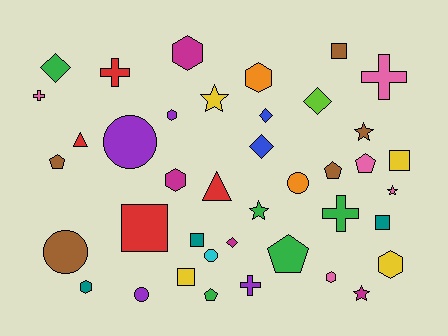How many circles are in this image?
There are 5 circles.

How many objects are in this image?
There are 40 objects.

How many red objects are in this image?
There are 4 red objects.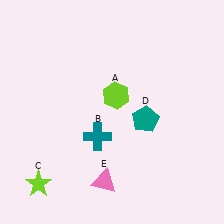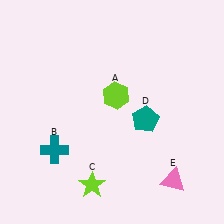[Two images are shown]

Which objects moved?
The objects that moved are: the teal cross (B), the lime star (C), the pink triangle (E).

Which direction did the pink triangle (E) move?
The pink triangle (E) moved right.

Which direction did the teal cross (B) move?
The teal cross (B) moved left.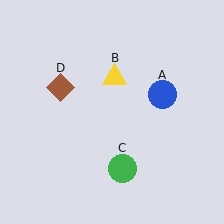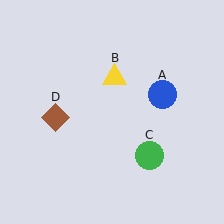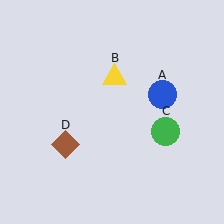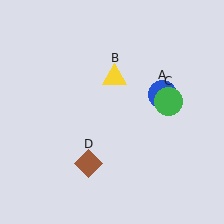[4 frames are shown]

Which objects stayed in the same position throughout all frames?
Blue circle (object A) and yellow triangle (object B) remained stationary.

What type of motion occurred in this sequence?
The green circle (object C), brown diamond (object D) rotated counterclockwise around the center of the scene.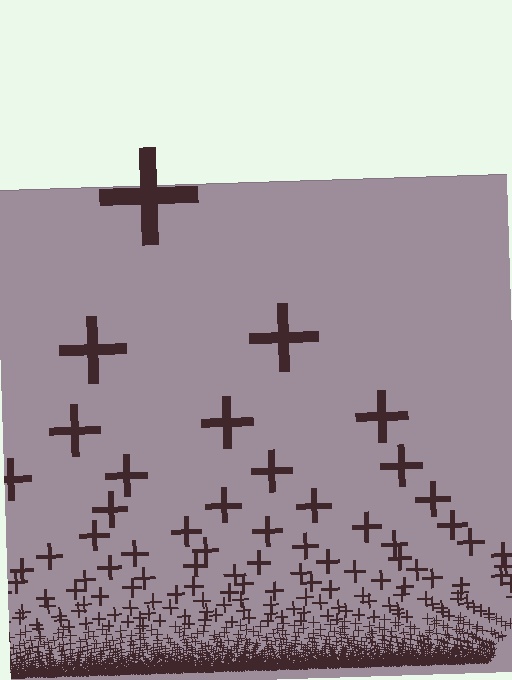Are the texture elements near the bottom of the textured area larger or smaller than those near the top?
Smaller. The gradient is inverted — elements near the bottom are smaller and denser.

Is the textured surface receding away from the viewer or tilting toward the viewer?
The surface appears to tilt toward the viewer. Texture elements get larger and sparser toward the top.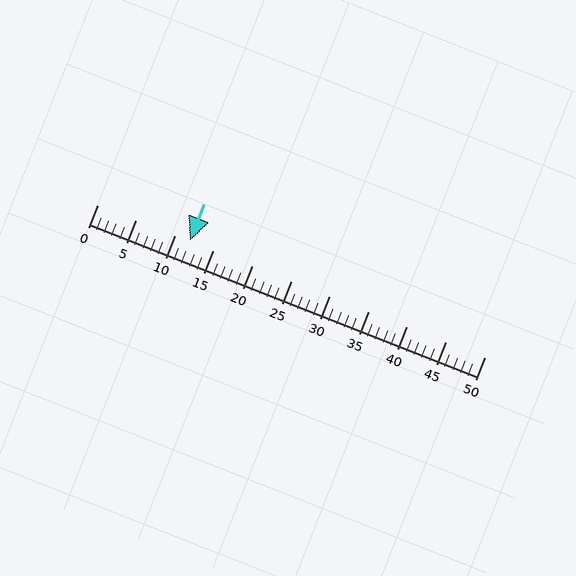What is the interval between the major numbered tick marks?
The major tick marks are spaced 5 units apart.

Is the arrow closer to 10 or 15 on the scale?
The arrow is closer to 10.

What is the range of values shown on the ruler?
The ruler shows values from 0 to 50.